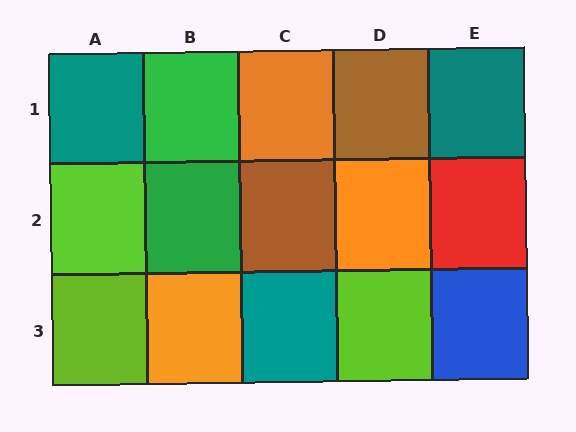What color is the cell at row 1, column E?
Teal.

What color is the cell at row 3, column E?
Blue.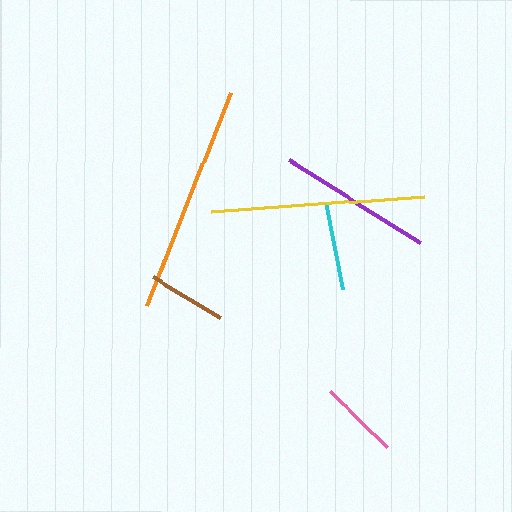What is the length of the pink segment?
The pink segment is approximately 80 pixels long.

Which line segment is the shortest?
The brown line is the shortest at approximately 77 pixels.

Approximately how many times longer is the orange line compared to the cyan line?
The orange line is approximately 2.6 times the length of the cyan line.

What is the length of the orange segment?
The orange segment is approximately 229 pixels long.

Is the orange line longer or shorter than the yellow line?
The orange line is longer than the yellow line.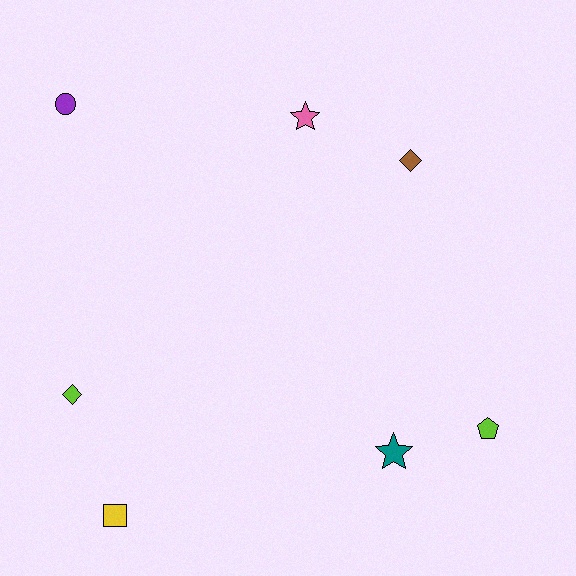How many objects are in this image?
There are 7 objects.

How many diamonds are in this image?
There are 2 diamonds.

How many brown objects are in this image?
There is 1 brown object.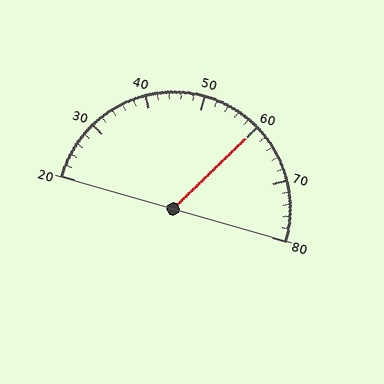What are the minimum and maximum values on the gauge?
The gauge ranges from 20 to 80.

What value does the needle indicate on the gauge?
The needle indicates approximately 60.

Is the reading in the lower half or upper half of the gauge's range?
The reading is in the upper half of the range (20 to 80).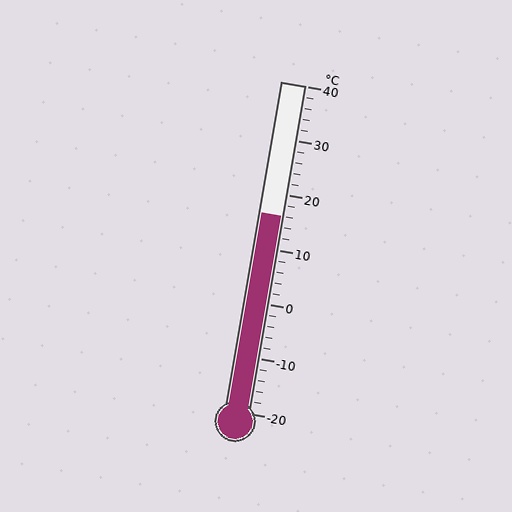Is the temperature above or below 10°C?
The temperature is above 10°C.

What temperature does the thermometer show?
The thermometer shows approximately 16°C.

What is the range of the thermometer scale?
The thermometer scale ranges from -20°C to 40°C.